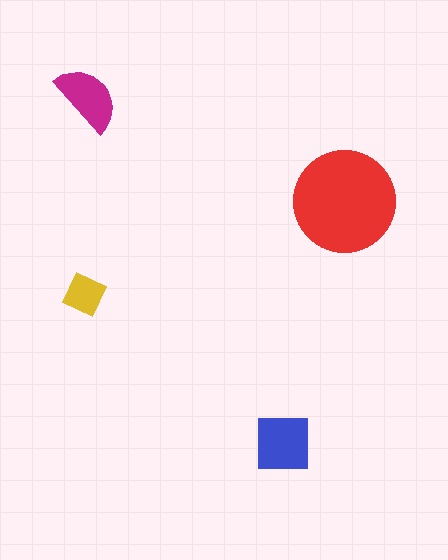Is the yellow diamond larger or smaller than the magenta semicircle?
Smaller.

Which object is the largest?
The red circle.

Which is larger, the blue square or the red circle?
The red circle.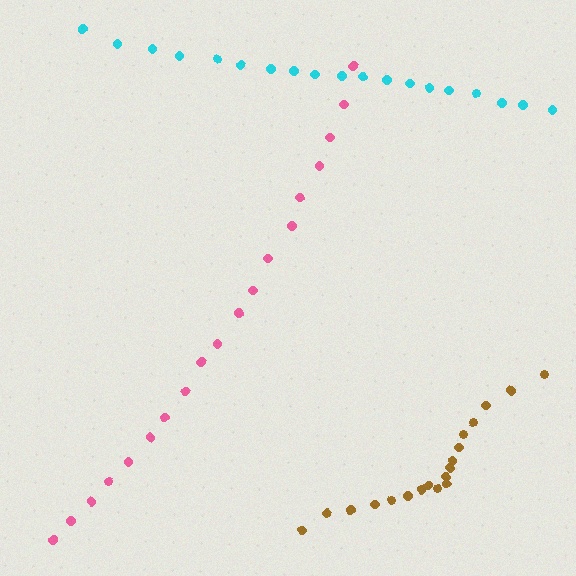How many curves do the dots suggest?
There are 3 distinct paths.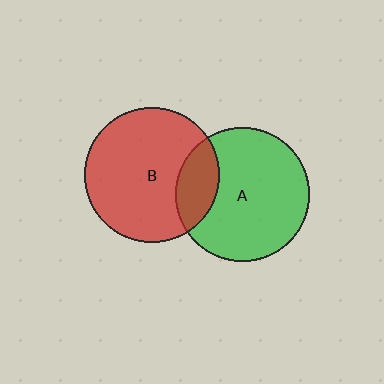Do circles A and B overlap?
Yes.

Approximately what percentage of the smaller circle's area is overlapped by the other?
Approximately 20%.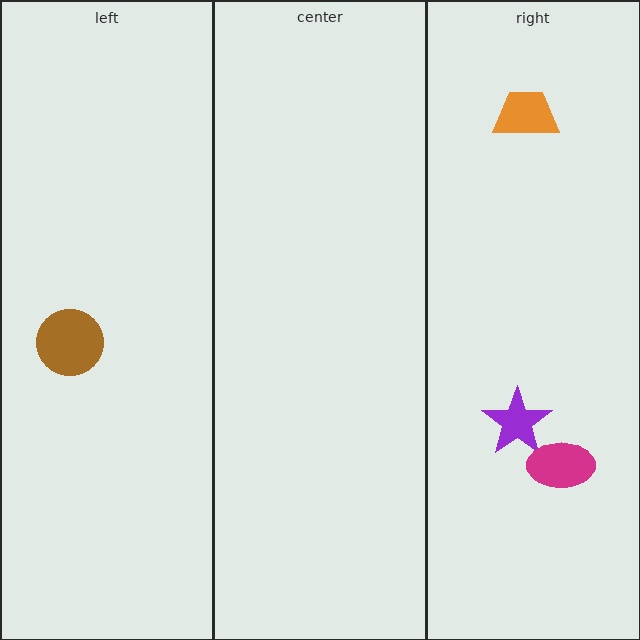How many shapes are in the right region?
3.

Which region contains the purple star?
The right region.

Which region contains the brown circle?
The left region.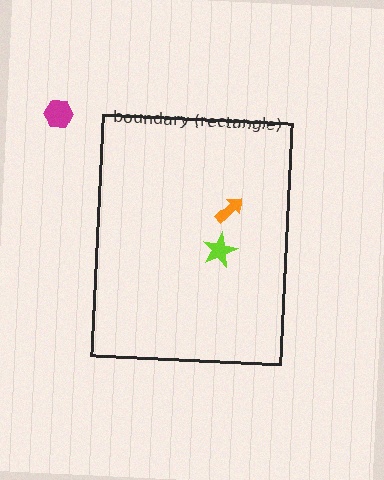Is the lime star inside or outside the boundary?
Inside.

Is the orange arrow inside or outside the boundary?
Inside.